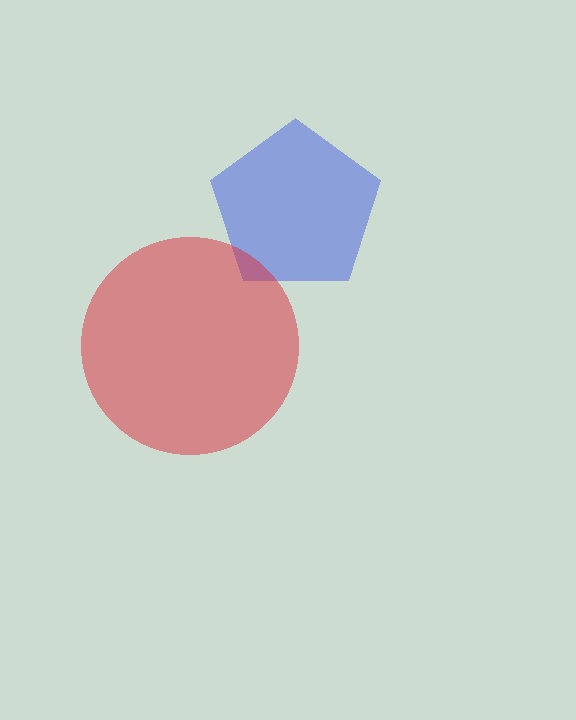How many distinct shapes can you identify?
There are 2 distinct shapes: a blue pentagon, a red circle.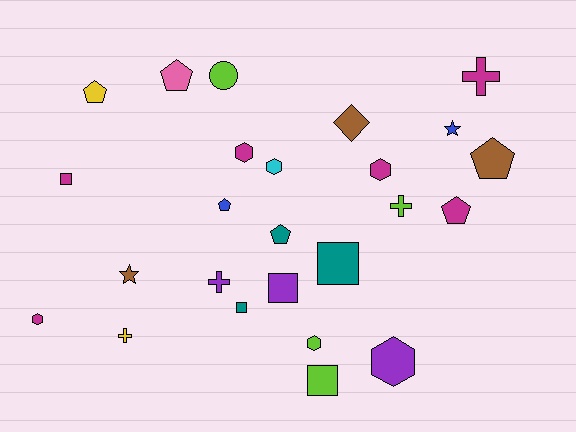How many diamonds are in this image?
There is 1 diamond.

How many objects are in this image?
There are 25 objects.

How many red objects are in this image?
There are no red objects.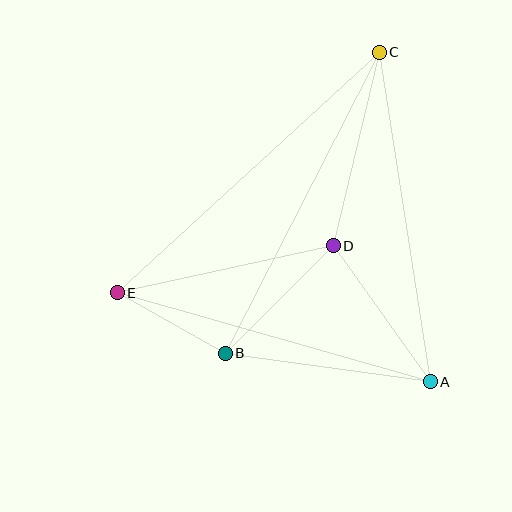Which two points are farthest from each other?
Points C and E are farthest from each other.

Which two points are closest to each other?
Points B and E are closest to each other.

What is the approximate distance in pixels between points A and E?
The distance between A and E is approximately 325 pixels.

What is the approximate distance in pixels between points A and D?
The distance between A and D is approximately 167 pixels.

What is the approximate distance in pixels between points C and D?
The distance between C and D is approximately 199 pixels.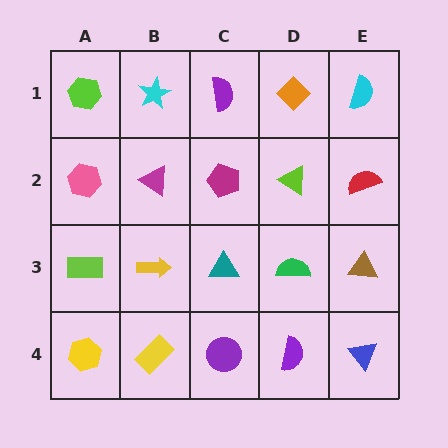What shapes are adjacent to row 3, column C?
A magenta pentagon (row 2, column C), a purple circle (row 4, column C), a yellow arrow (row 3, column B), a green semicircle (row 3, column D).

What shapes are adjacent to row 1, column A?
A pink hexagon (row 2, column A), a cyan star (row 1, column B).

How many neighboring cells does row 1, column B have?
3.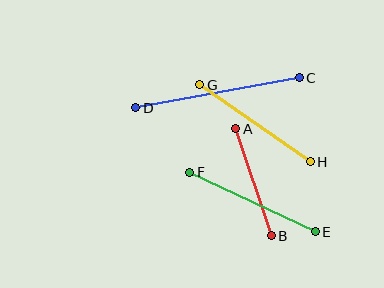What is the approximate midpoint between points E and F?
The midpoint is at approximately (253, 202) pixels.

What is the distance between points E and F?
The distance is approximately 139 pixels.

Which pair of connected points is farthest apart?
Points C and D are farthest apart.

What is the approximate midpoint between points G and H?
The midpoint is at approximately (255, 123) pixels.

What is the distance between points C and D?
The distance is approximately 166 pixels.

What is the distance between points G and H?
The distance is approximately 135 pixels.